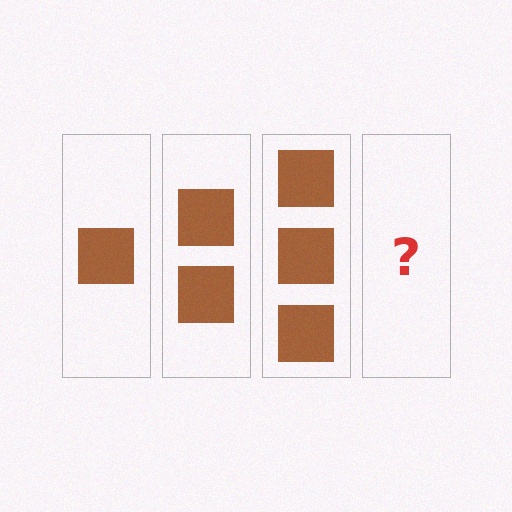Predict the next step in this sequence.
The next step is 4 squares.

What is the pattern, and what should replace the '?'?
The pattern is that each step adds one more square. The '?' should be 4 squares.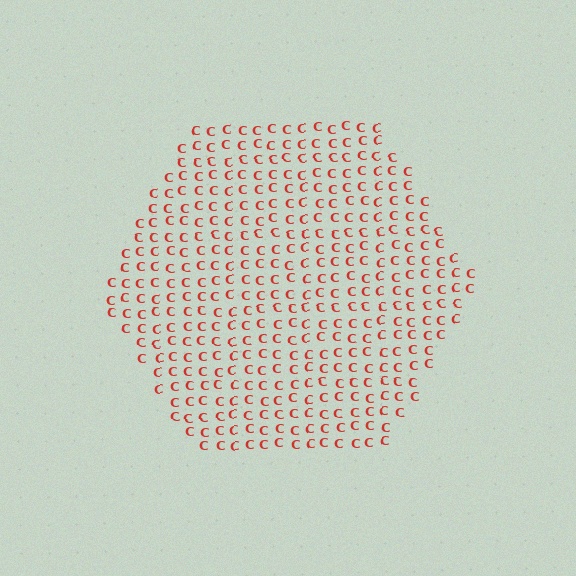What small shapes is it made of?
It is made of small letter C's.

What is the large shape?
The large shape is a hexagon.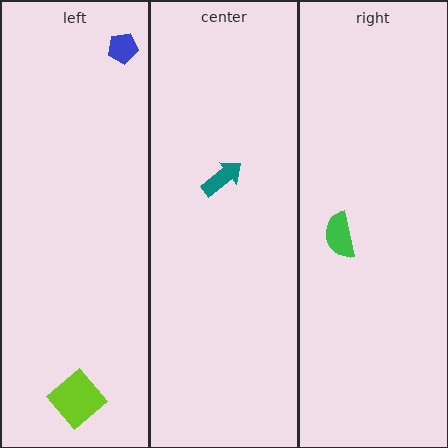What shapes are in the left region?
The lime diamond, the blue pentagon.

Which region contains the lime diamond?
The left region.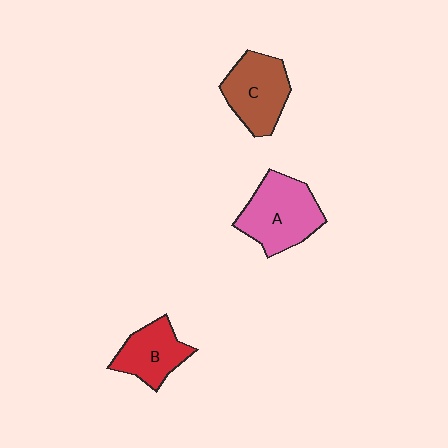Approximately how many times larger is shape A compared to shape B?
Approximately 1.4 times.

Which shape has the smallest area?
Shape B (red).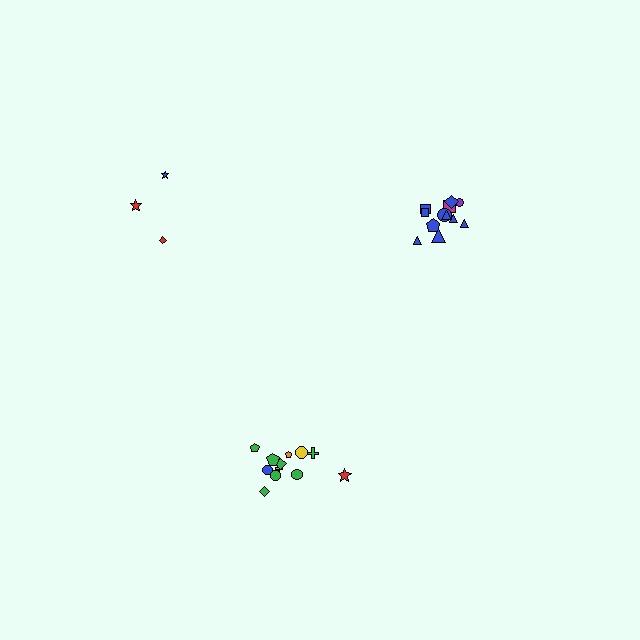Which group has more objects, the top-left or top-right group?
The top-right group.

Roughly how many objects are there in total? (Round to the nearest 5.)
Roughly 25 objects in total.